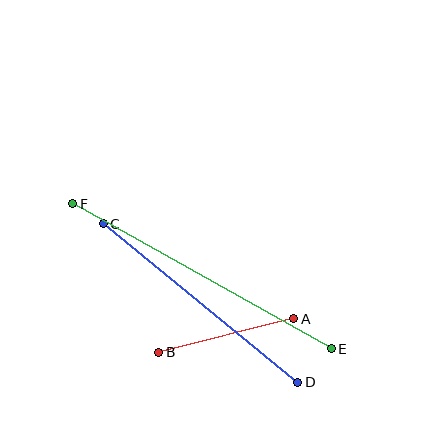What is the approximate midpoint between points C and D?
The midpoint is at approximately (200, 303) pixels.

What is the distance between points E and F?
The distance is approximately 296 pixels.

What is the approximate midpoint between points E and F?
The midpoint is at approximately (202, 276) pixels.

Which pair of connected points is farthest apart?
Points E and F are farthest apart.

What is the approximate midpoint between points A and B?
The midpoint is at approximately (226, 336) pixels.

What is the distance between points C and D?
The distance is approximately 251 pixels.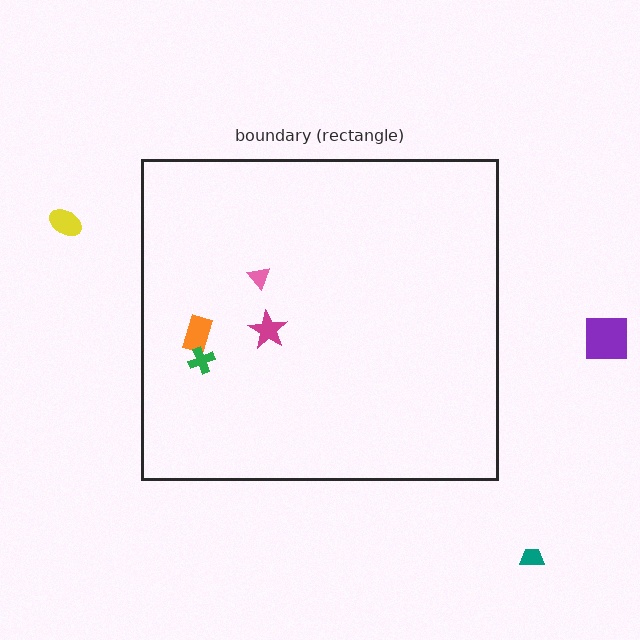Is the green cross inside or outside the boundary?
Inside.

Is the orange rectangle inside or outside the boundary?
Inside.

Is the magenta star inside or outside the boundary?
Inside.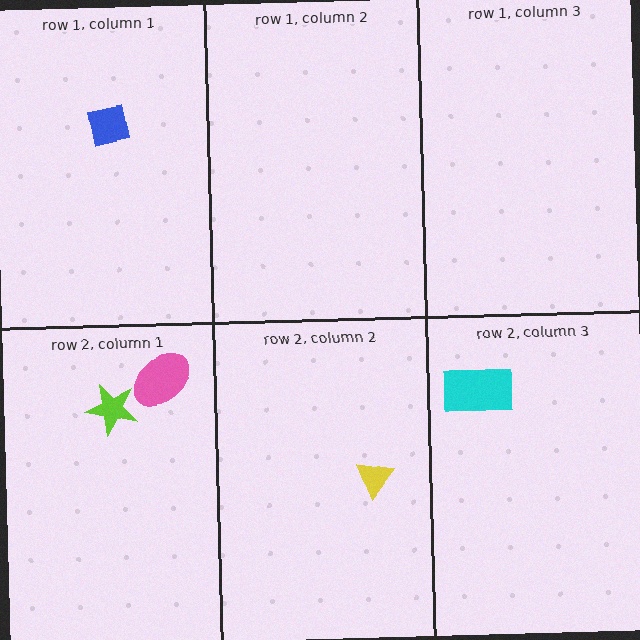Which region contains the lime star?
The row 2, column 1 region.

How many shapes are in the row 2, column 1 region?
2.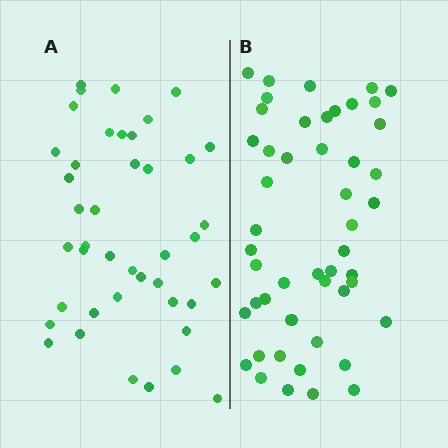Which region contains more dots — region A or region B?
Region B (the right region) has more dots.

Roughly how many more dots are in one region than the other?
Region B has roughly 8 or so more dots than region A.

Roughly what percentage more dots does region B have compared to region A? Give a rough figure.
About 15% more.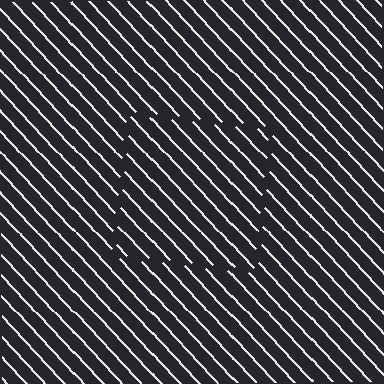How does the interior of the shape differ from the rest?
The interior of the shape contains the same grating, shifted by half a period — the contour is defined by the phase discontinuity where line-ends from the inner and outer gratings abut.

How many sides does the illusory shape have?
4 sides — the line-ends trace a square.